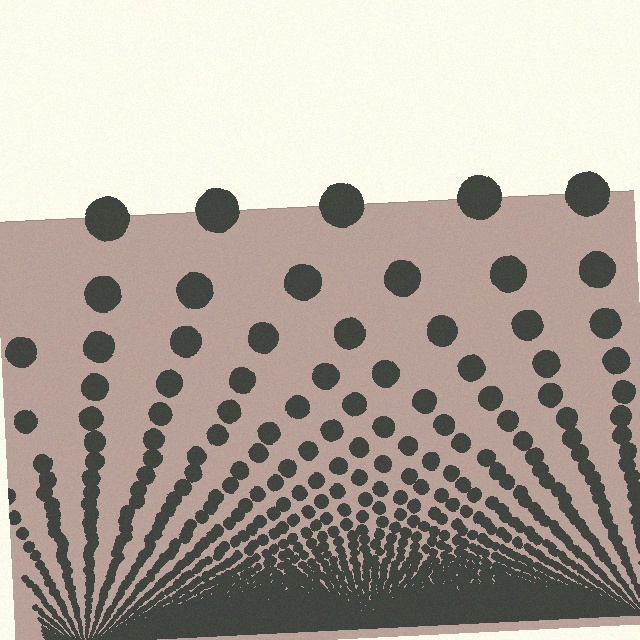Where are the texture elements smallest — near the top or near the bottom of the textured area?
Near the bottom.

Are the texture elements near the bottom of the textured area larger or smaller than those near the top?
Smaller. The gradient is inverted — elements near the bottom are smaller and denser.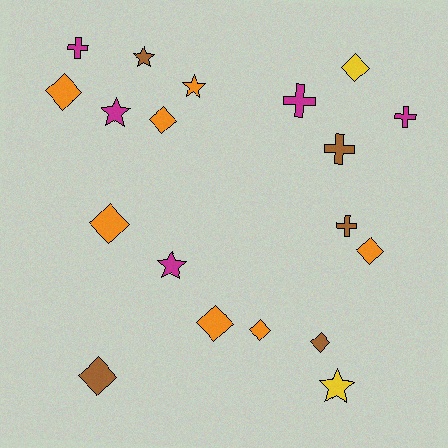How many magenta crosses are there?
There are 3 magenta crosses.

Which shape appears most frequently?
Diamond, with 9 objects.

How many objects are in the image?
There are 19 objects.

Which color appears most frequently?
Orange, with 7 objects.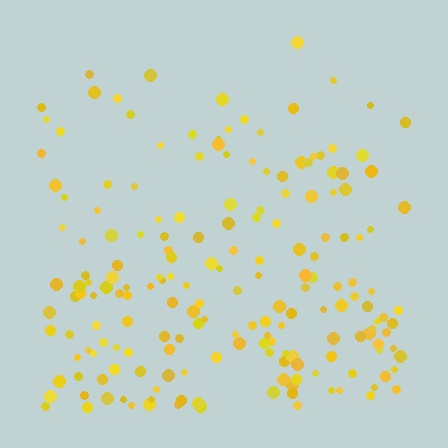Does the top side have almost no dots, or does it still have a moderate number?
Still a moderate number, just noticeably fewer than the bottom.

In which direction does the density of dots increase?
From top to bottom, with the bottom side densest.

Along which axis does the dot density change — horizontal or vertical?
Vertical.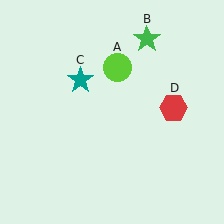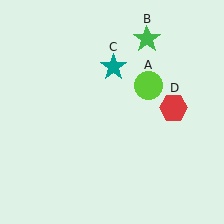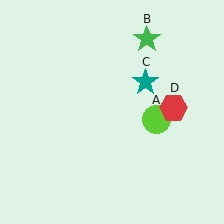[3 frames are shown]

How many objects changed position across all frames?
2 objects changed position: lime circle (object A), teal star (object C).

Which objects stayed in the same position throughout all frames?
Green star (object B) and red hexagon (object D) remained stationary.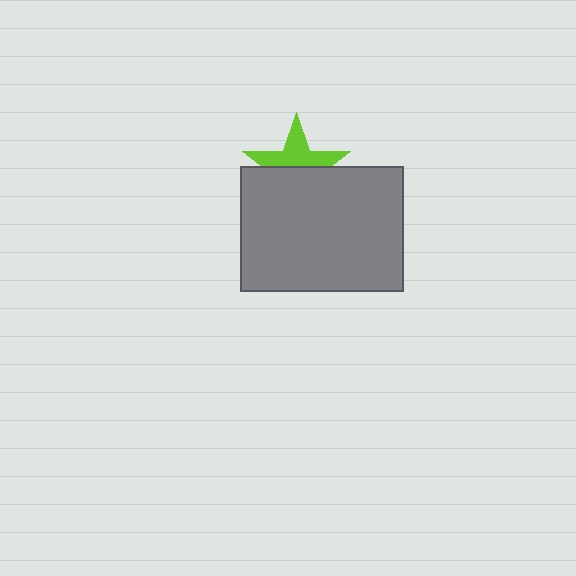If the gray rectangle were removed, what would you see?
You would see the complete lime star.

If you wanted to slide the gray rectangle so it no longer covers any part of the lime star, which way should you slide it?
Slide it down — that is the most direct way to separate the two shapes.